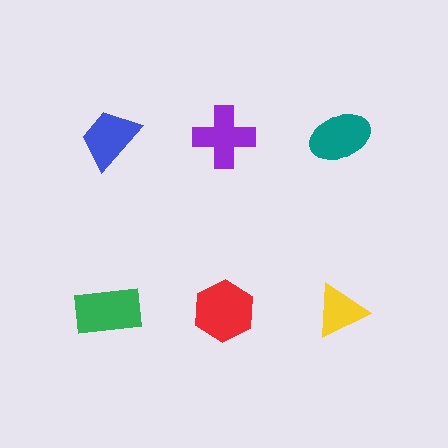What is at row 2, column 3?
A yellow triangle.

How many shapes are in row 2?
3 shapes.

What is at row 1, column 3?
A teal ellipse.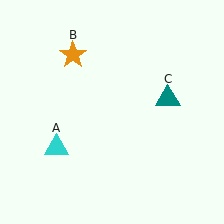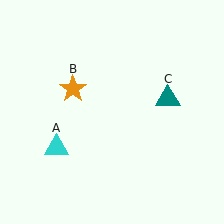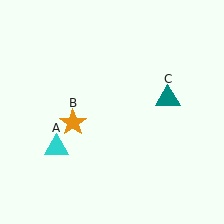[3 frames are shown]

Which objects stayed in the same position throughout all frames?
Cyan triangle (object A) and teal triangle (object C) remained stationary.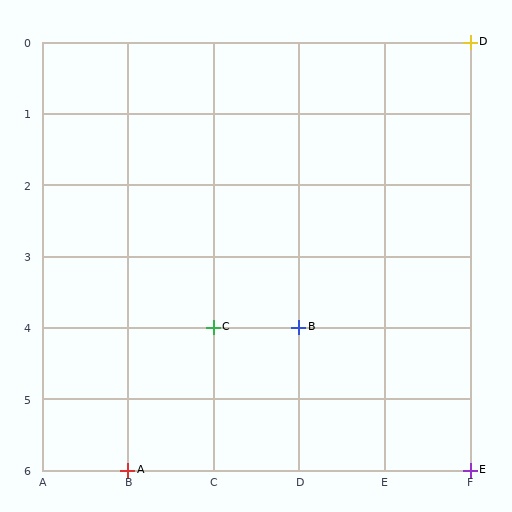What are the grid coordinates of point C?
Point C is at grid coordinates (C, 4).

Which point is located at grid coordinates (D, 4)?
Point B is at (D, 4).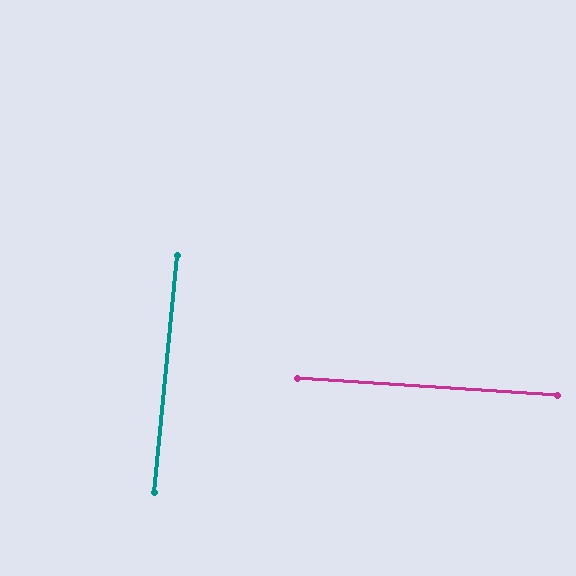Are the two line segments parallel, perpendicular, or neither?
Perpendicular — they meet at approximately 88°.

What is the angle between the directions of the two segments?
Approximately 88 degrees.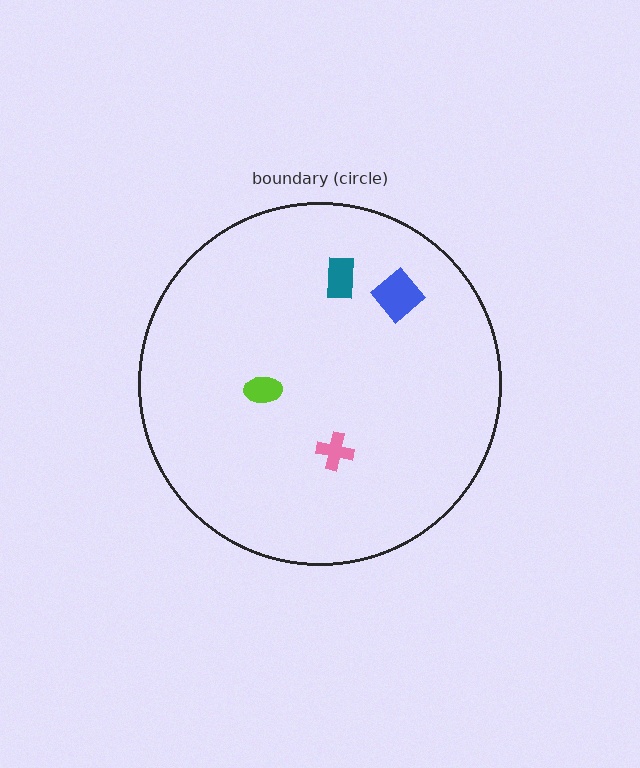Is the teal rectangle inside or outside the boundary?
Inside.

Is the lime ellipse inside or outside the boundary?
Inside.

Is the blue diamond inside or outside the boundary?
Inside.